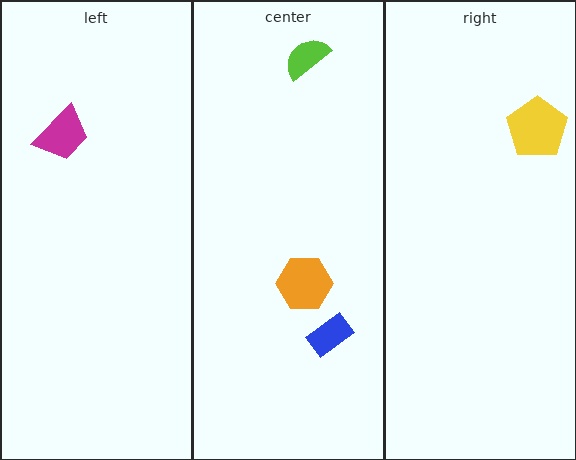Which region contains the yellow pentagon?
The right region.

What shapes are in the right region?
The yellow pentagon.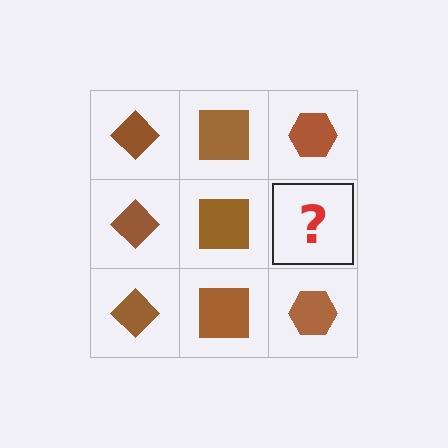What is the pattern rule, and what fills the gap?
The rule is that each column has a consistent shape. The gap should be filled with a brown hexagon.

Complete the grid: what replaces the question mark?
The question mark should be replaced with a brown hexagon.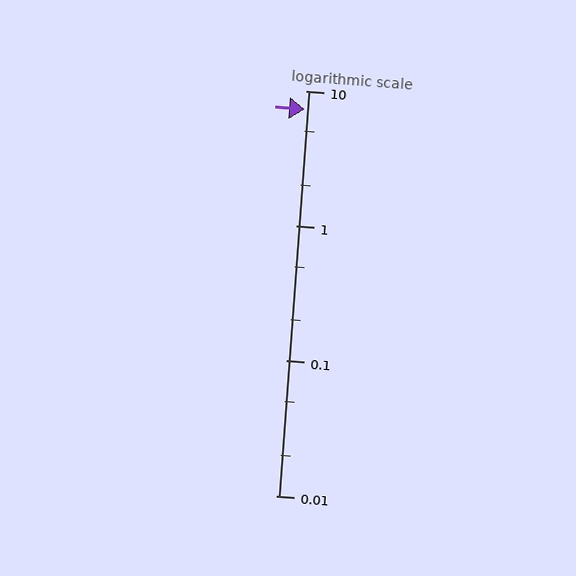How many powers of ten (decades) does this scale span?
The scale spans 3 decades, from 0.01 to 10.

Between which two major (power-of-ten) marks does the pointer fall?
The pointer is between 1 and 10.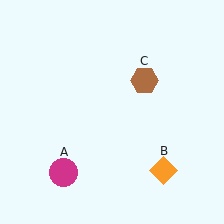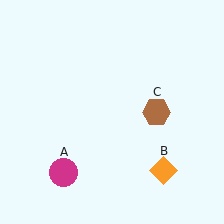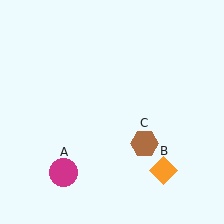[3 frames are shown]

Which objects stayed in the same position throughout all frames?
Magenta circle (object A) and orange diamond (object B) remained stationary.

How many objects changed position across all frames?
1 object changed position: brown hexagon (object C).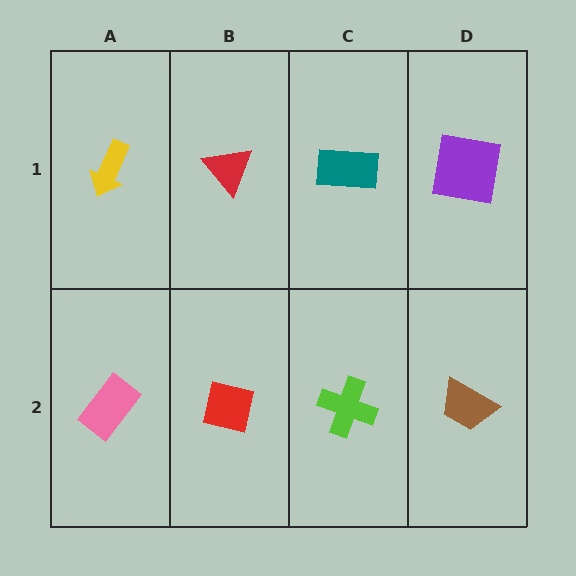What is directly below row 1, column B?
A red square.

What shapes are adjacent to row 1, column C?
A lime cross (row 2, column C), a red triangle (row 1, column B), a purple square (row 1, column D).